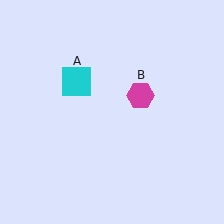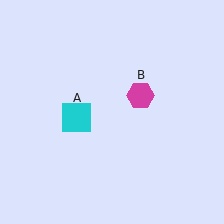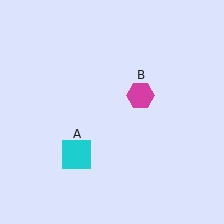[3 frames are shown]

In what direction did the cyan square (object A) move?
The cyan square (object A) moved down.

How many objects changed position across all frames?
1 object changed position: cyan square (object A).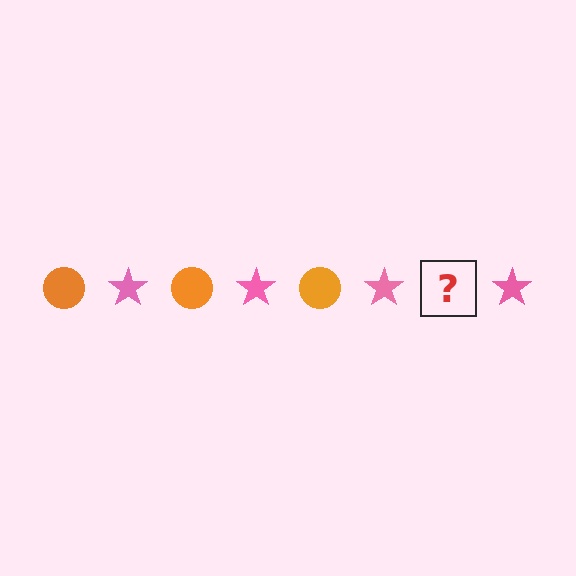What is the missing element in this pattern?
The missing element is an orange circle.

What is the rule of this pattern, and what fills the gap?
The rule is that the pattern alternates between orange circle and pink star. The gap should be filled with an orange circle.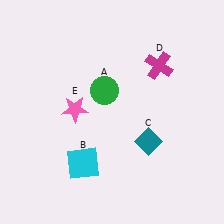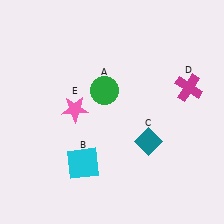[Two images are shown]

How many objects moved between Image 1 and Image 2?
1 object moved between the two images.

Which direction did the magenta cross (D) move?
The magenta cross (D) moved right.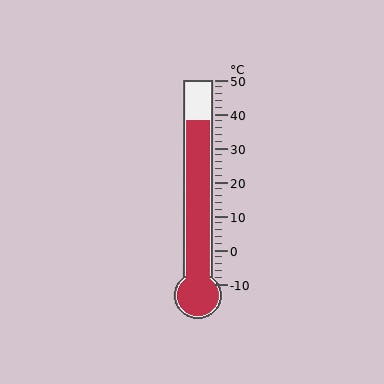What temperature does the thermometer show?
The thermometer shows approximately 38°C.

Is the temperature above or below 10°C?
The temperature is above 10°C.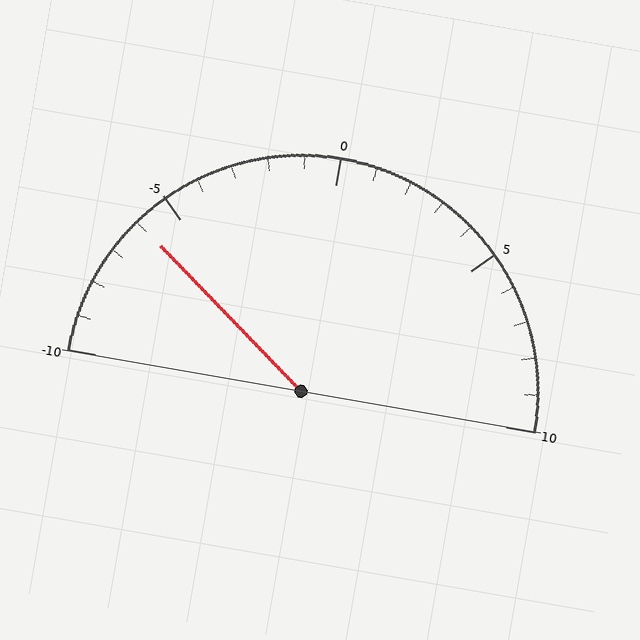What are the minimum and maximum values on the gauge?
The gauge ranges from -10 to 10.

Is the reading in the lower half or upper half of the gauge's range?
The reading is in the lower half of the range (-10 to 10).